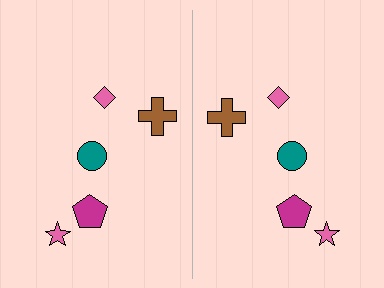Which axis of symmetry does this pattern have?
The pattern has a vertical axis of symmetry running through the center of the image.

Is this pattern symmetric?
Yes, this pattern has bilateral (reflection) symmetry.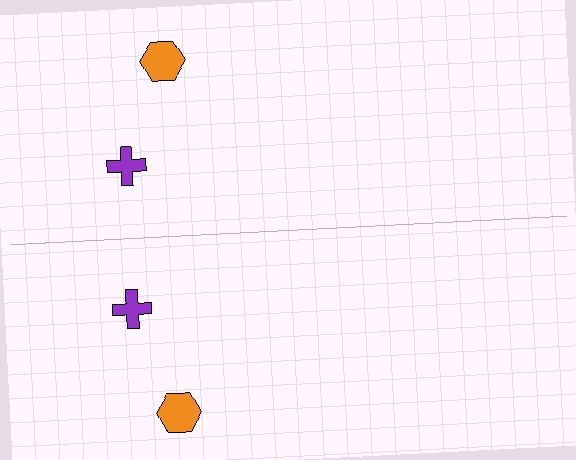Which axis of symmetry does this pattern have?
The pattern has a horizontal axis of symmetry running through the center of the image.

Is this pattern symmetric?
Yes, this pattern has bilateral (reflection) symmetry.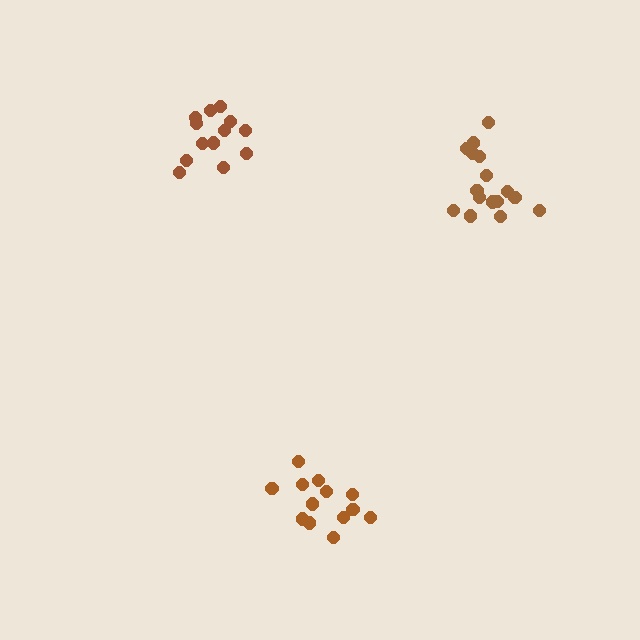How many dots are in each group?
Group 1: 17 dots, Group 2: 13 dots, Group 3: 13 dots (43 total).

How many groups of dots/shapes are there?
There are 3 groups.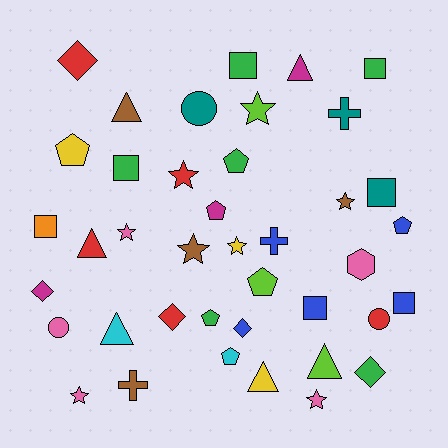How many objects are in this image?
There are 40 objects.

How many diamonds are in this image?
There are 5 diamonds.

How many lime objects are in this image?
There are 3 lime objects.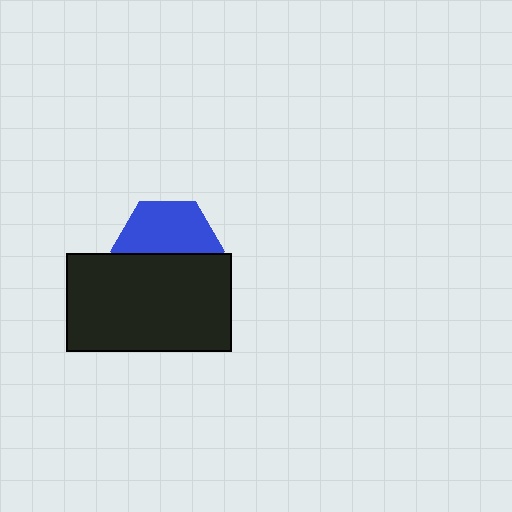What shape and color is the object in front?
The object in front is a black rectangle.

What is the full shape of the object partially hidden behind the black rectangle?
The partially hidden object is a blue hexagon.